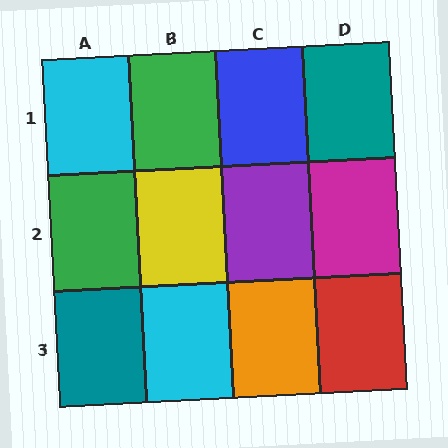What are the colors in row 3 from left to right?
Teal, cyan, orange, red.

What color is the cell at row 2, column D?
Magenta.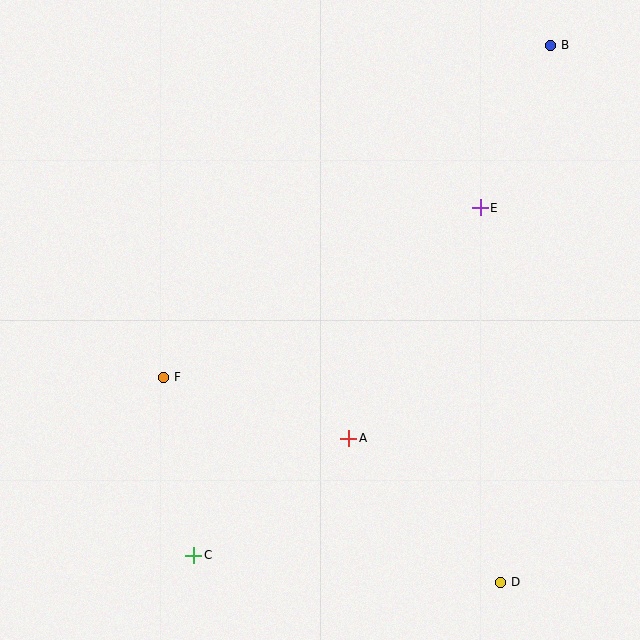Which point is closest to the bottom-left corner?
Point C is closest to the bottom-left corner.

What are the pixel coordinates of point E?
Point E is at (480, 208).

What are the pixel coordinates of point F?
Point F is at (164, 377).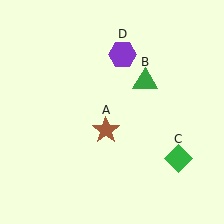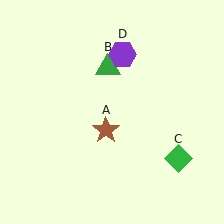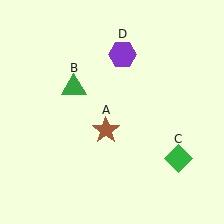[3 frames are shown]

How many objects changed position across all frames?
1 object changed position: green triangle (object B).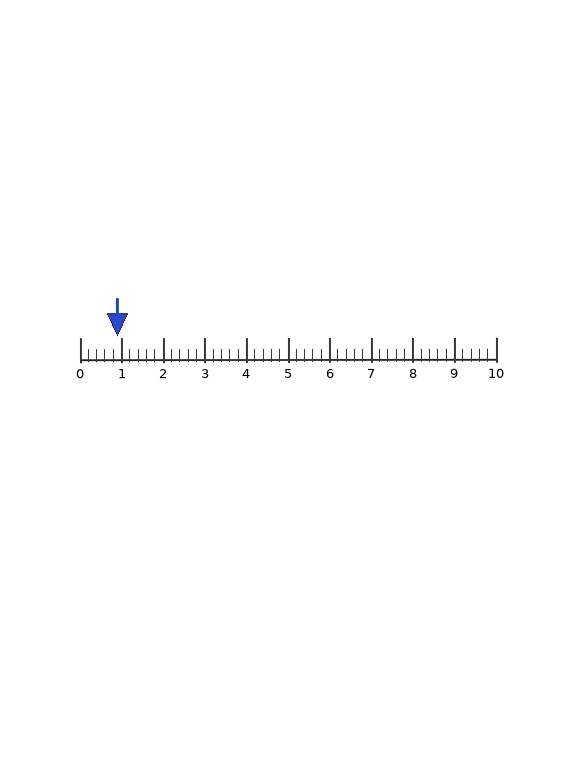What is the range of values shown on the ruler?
The ruler shows values from 0 to 10.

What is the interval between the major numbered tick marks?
The major tick marks are spaced 1 units apart.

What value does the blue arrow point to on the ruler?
The blue arrow points to approximately 0.9.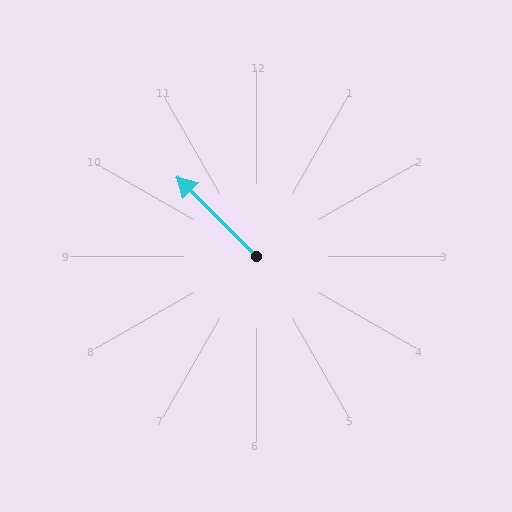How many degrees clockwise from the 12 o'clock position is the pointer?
Approximately 315 degrees.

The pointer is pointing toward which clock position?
Roughly 10 o'clock.